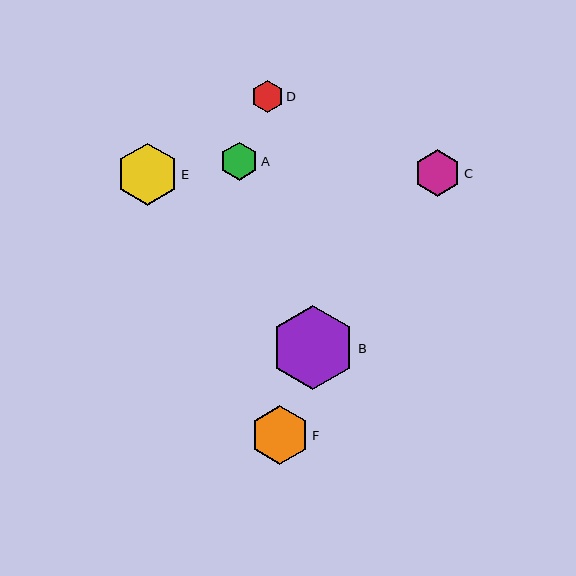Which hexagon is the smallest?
Hexagon D is the smallest with a size of approximately 31 pixels.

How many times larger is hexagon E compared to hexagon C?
Hexagon E is approximately 1.3 times the size of hexagon C.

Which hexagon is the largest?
Hexagon B is the largest with a size of approximately 84 pixels.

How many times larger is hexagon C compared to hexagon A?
Hexagon C is approximately 1.2 times the size of hexagon A.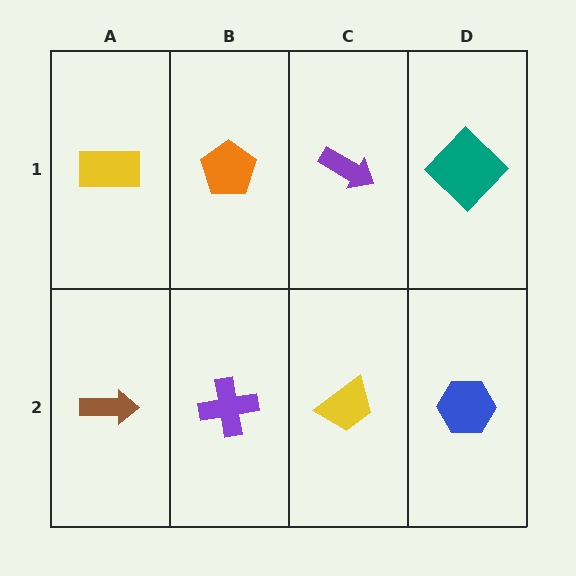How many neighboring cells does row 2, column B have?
3.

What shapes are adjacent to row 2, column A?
A yellow rectangle (row 1, column A), a purple cross (row 2, column B).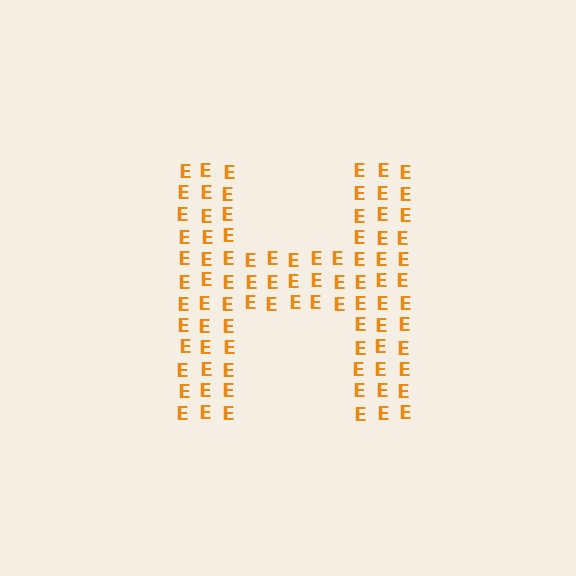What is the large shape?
The large shape is the letter H.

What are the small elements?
The small elements are letter E's.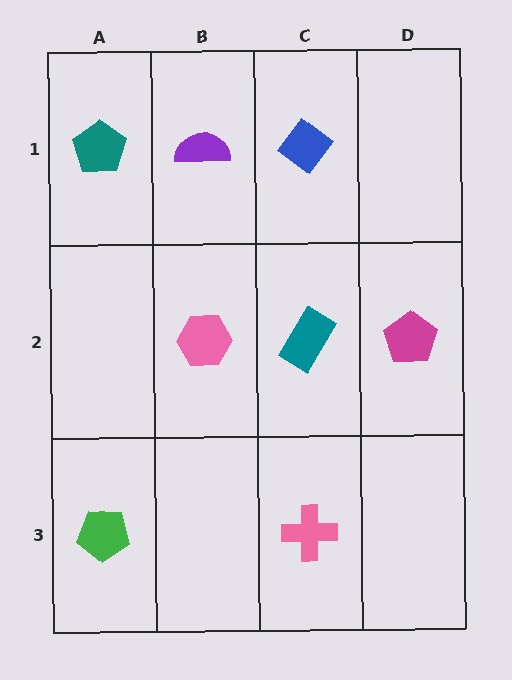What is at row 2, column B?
A pink hexagon.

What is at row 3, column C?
A pink cross.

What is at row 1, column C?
A blue diamond.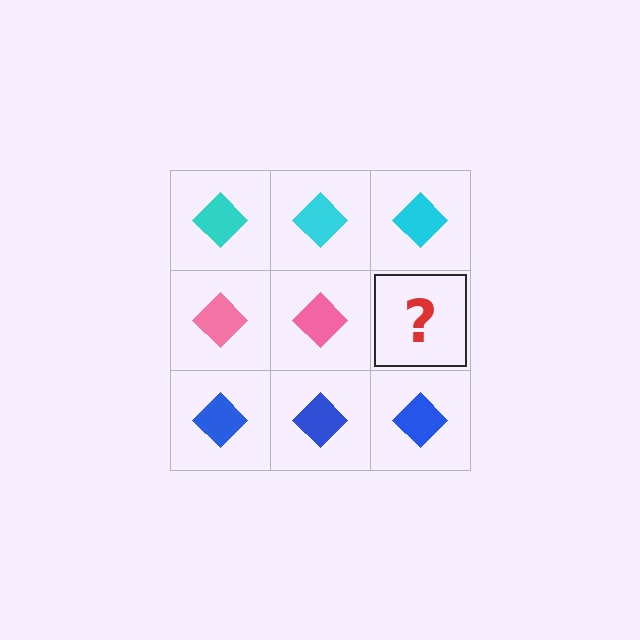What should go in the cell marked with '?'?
The missing cell should contain a pink diamond.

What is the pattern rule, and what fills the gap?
The rule is that each row has a consistent color. The gap should be filled with a pink diamond.